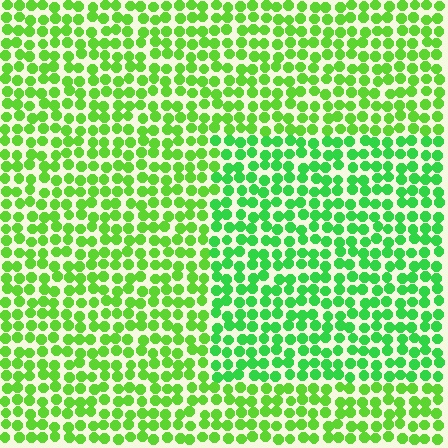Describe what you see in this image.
The image is filled with small lime elements in a uniform arrangement. A rectangle-shaped region is visible where the elements are tinted to a slightly different hue, forming a subtle color boundary.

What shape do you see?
I see a rectangle.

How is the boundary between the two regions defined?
The boundary is defined purely by a slight shift in hue (about 25 degrees). Spacing, size, and orientation are identical on both sides.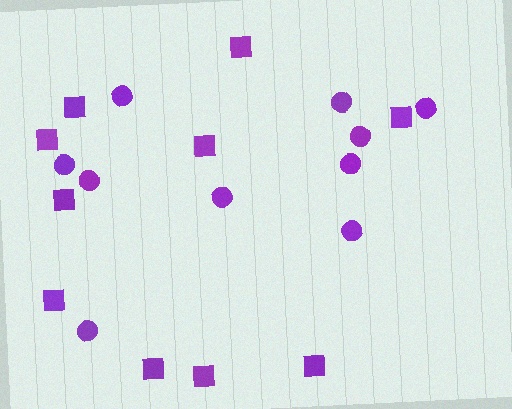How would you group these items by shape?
There are 2 groups: one group of squares (10) and one group of circles (10).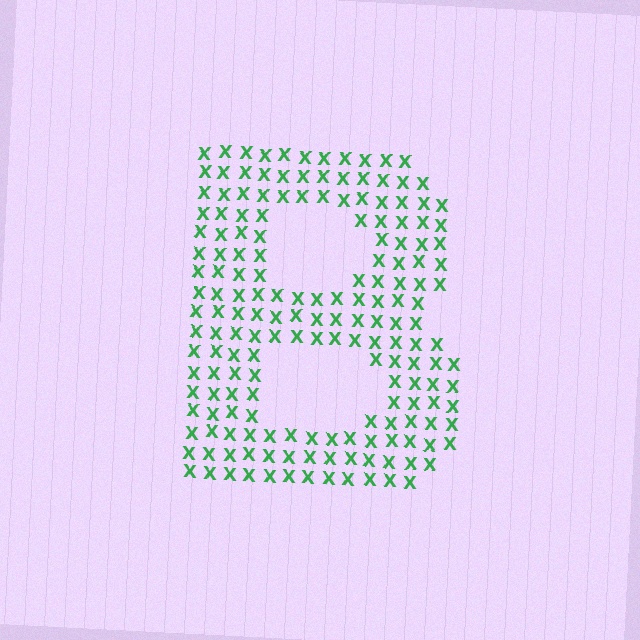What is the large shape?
The large shape is the letter B.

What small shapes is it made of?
It is made of small letter X's.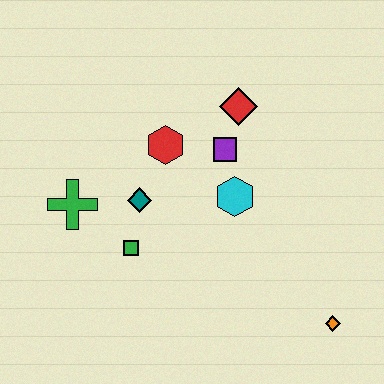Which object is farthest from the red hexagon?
The orange diamond is farthest from the red hexagon.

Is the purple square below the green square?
No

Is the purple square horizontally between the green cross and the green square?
No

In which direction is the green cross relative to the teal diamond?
The green cross is to the left of the teal diamond.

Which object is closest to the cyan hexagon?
The purple square is closest to the cyan hexagon.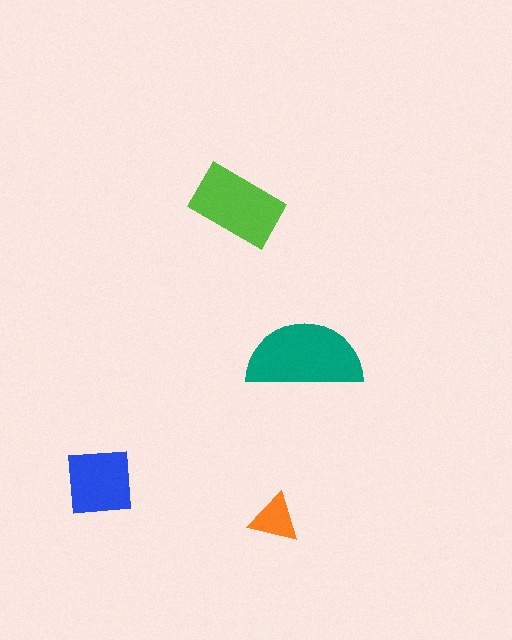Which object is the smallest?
The orange triangle.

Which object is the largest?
The teal semicircle.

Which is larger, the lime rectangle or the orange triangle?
The lime rectangle.